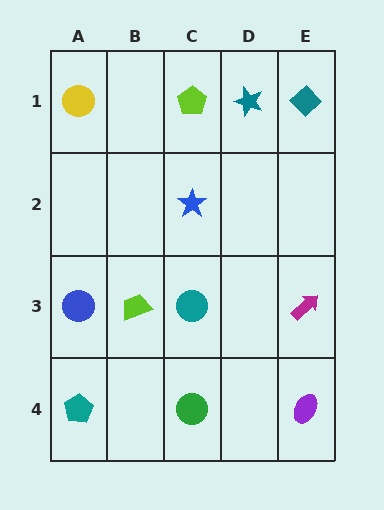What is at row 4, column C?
A green circle.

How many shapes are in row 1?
4 shapes.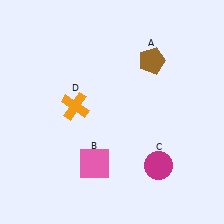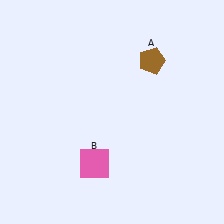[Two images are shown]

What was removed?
The magenta circle (C), the orange cross (D) were removed in Image 2.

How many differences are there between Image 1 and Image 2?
There are 2 differences between the two images.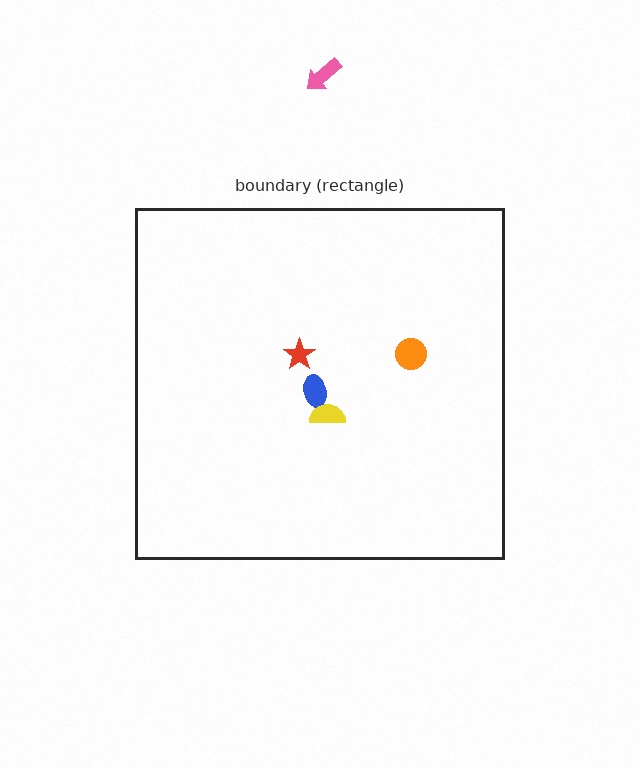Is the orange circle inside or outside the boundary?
Inside.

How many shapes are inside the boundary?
4 inside, 1 outside.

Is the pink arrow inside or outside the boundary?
Outside.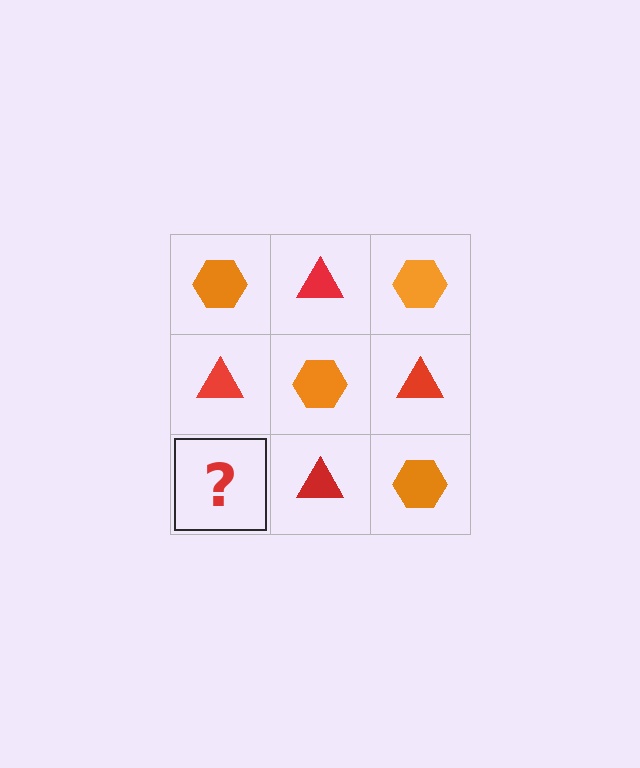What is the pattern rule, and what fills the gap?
The rule is that it alternates orange hexagon and red triangle in a checkerboard pattern. The gap should be filled with an orange hexagon.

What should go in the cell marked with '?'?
The missing cell should contain an orange hexagon.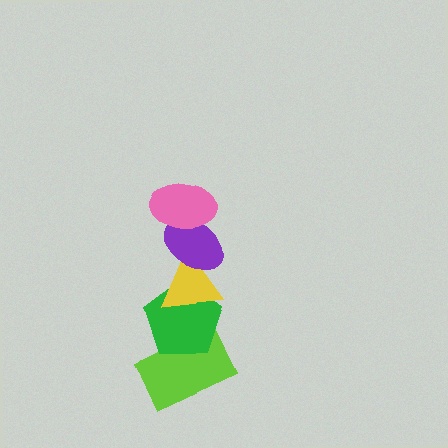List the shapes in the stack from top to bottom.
From top to bottom: the pink ellipse, the purple ellipse, the yellow triangle, the green pentagon, the lime rectangle.